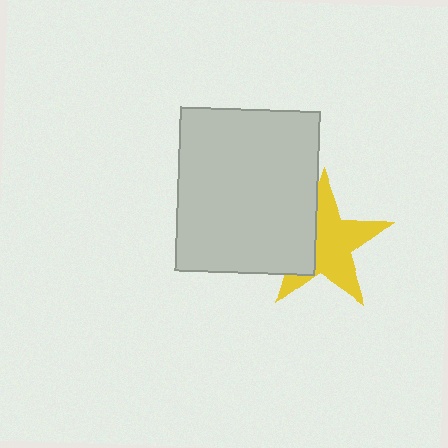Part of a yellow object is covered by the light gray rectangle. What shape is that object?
It is a star.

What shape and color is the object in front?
The object in front is a light gray rectangle.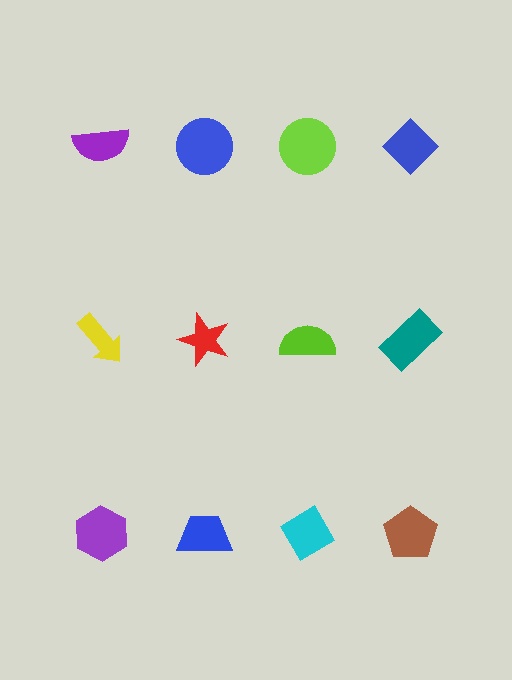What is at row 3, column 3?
A cyan diamond.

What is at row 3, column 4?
A brown pentagon.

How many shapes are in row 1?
4 shapes.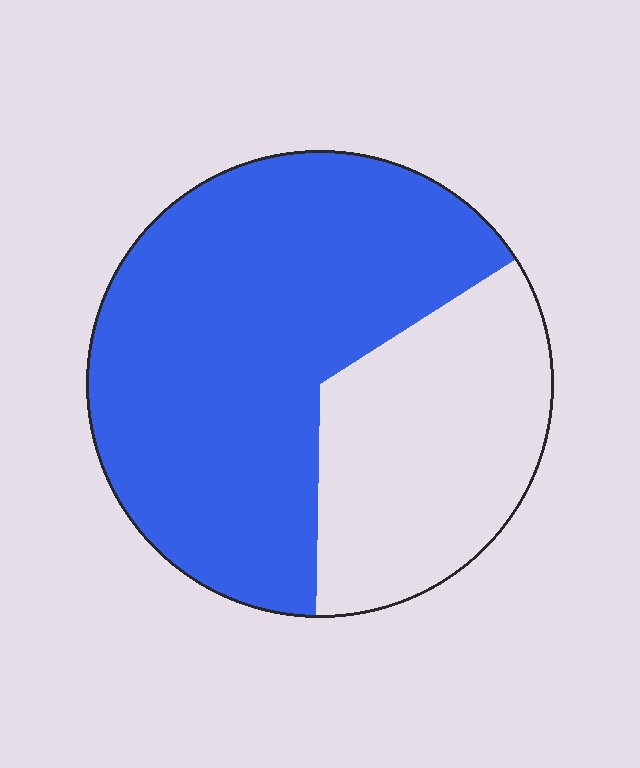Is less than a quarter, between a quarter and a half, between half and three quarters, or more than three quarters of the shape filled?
Between half and three quarters.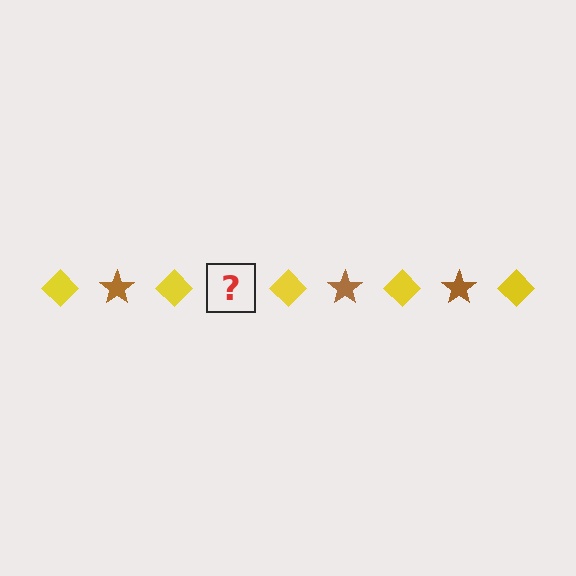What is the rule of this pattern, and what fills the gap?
The rule is that the pattern alternates between yellow diamond and brown star. The gap should be filled with a brown star.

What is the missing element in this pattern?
The missing element is a brown star.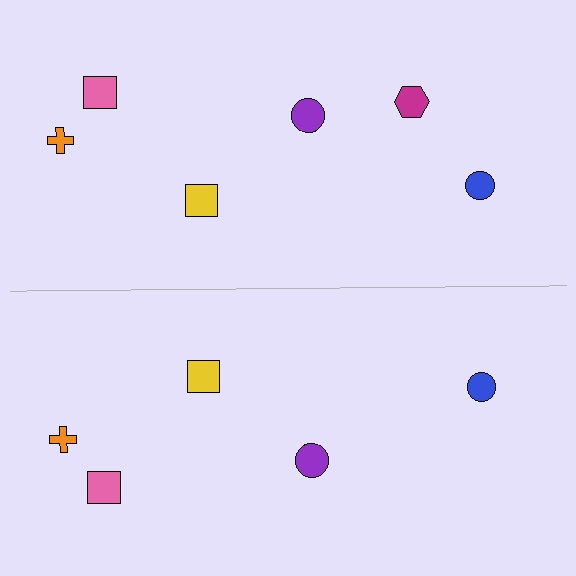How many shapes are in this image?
There are 11 shapes in this image.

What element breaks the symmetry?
A magenta hexagon is missing from the bottom side.